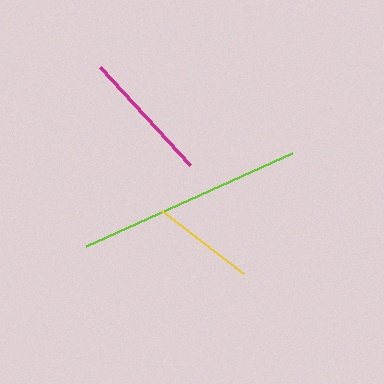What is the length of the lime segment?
The lime segment is approximately 226 pixels long.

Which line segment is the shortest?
The yellow line is the shortest at approximately 103 pixels.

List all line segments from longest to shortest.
From longest to shortest: lime, magenta, yellow.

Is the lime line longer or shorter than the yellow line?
The lime line is longer than the yellow line.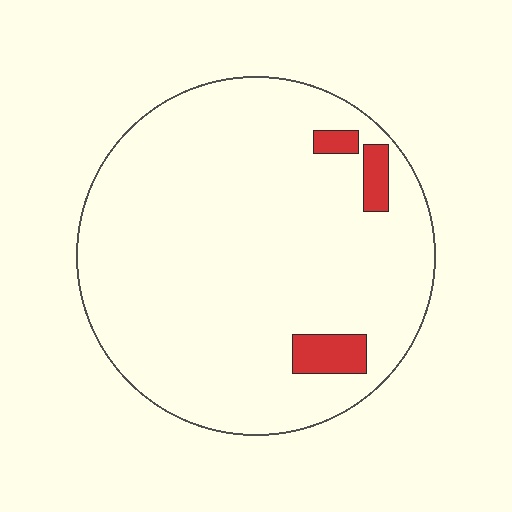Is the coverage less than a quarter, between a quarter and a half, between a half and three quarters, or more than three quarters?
Less than a quarter.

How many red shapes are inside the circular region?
3.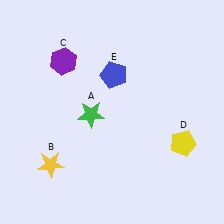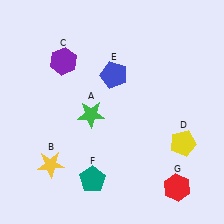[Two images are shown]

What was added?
A teal pentagon (F), a red hexagon (G) were added in Image 2.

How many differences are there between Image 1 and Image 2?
There are 2 differences between the two images.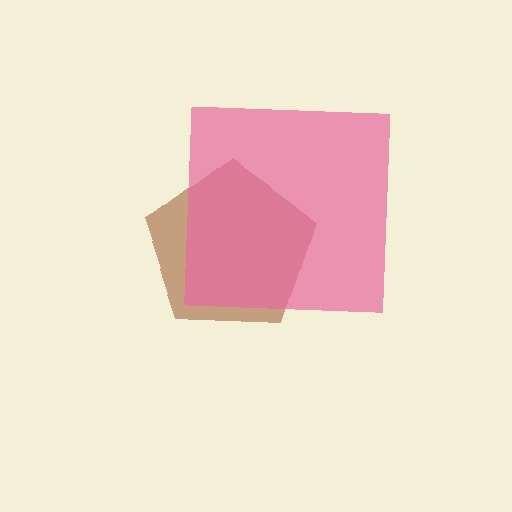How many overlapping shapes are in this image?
There are 2 overlapping shapes in the image.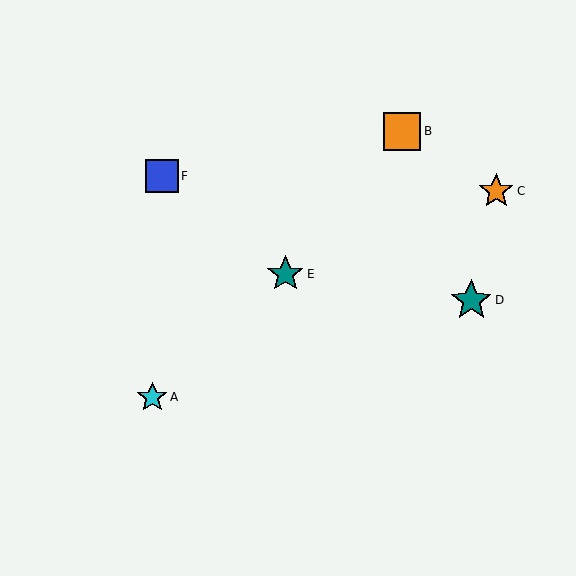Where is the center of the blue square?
The center of the blue square is at (162, 176).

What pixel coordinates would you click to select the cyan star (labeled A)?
Click at (152, 397) to select the cyan star A.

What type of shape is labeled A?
Shape A is a cyan star.